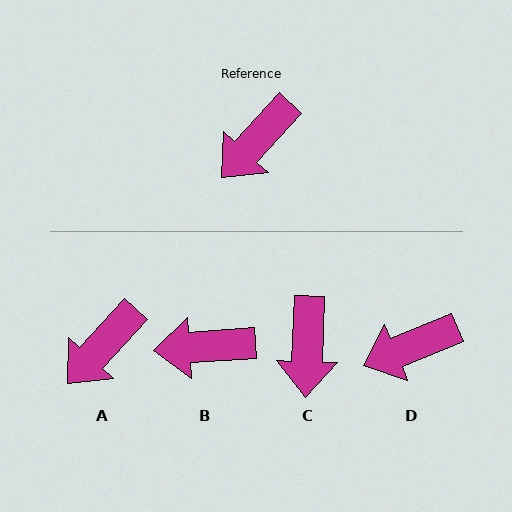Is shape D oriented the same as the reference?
No, it is off by about 25 degrees.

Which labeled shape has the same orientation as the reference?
A.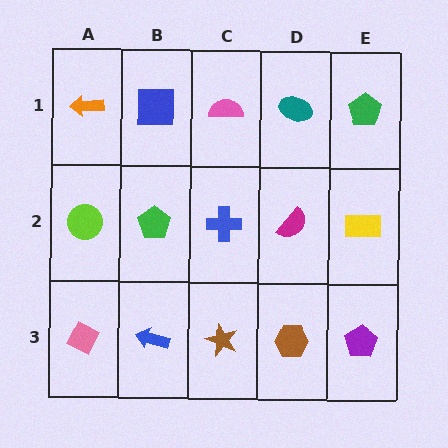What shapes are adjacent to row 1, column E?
A yellow rectangle (row 2, column E), a teal ellipse (row 1, column D).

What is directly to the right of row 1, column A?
A blue square.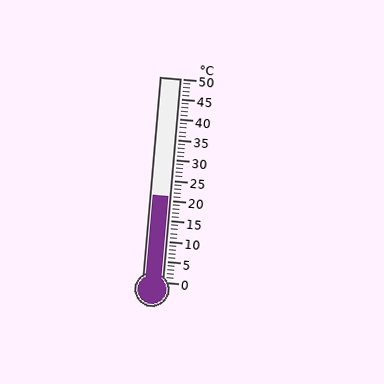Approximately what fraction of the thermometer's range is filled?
The thermometer is filled to approximately 40% of its range.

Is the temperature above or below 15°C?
The temperature is above 15°C.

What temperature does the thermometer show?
The thermometer shows approximately 21°C.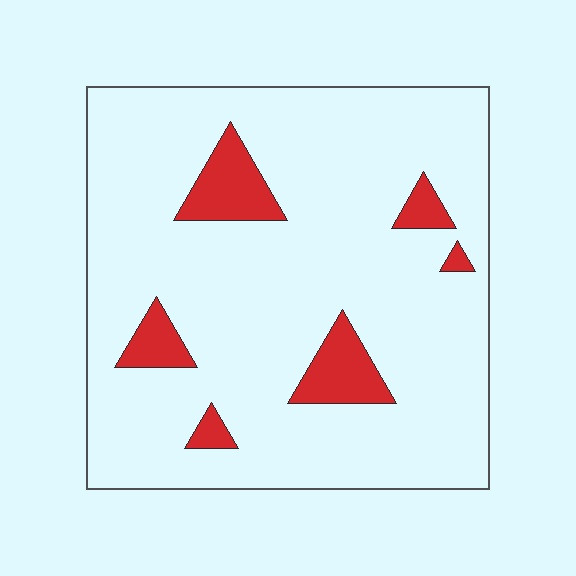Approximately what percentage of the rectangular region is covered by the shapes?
Approximately 10%.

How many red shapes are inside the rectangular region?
6.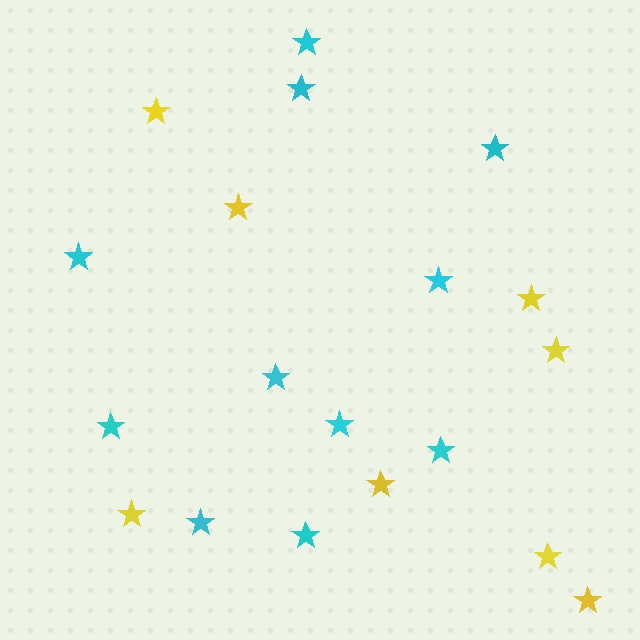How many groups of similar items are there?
There are 2 groups: one group of cyan stars (11) and one group of yellow stars (8).